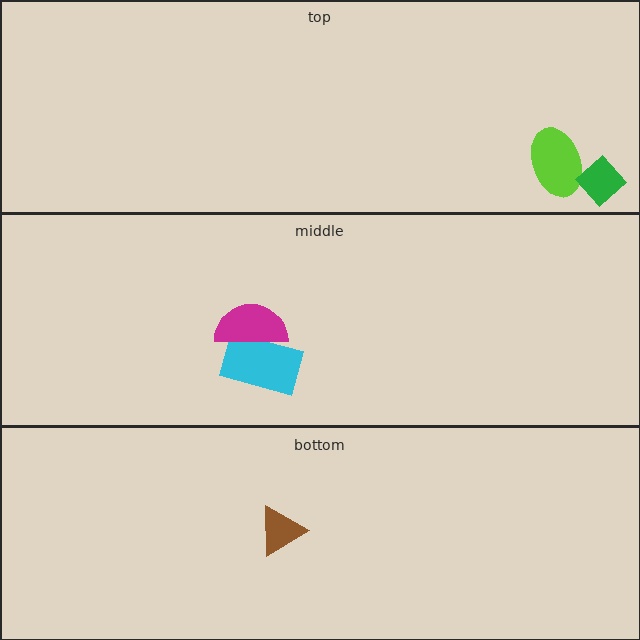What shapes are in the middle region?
The cyan rectangle, the magenta semicircle.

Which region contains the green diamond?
The top region.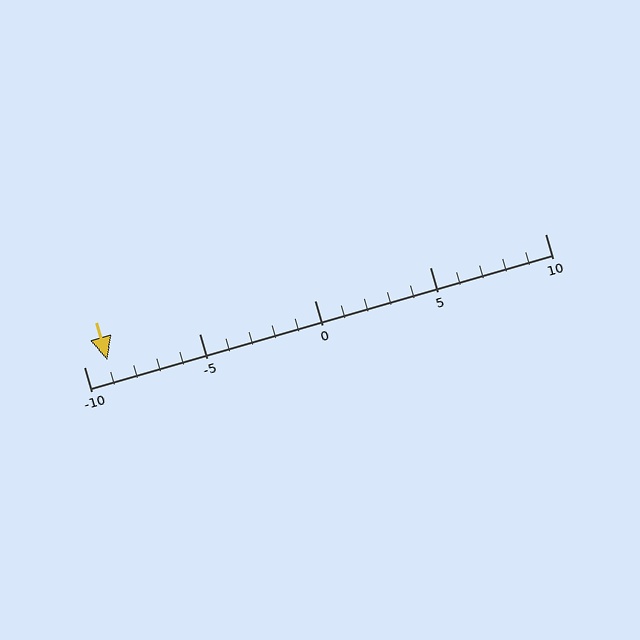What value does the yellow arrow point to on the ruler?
The yellow arrow points to approximately -9.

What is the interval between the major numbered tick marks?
The major tick marks are spaced 5 units apart.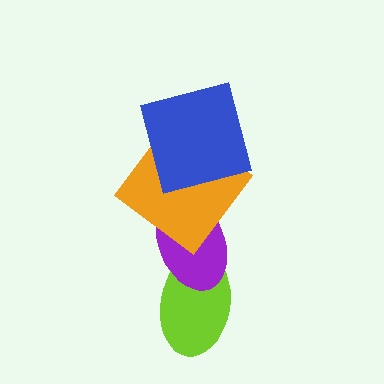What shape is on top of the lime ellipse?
The purple ellipse is on top of the lime ellipse.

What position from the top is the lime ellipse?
The lime ellipse is 4th from the top.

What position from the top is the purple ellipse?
The purple ellipse is 3rd from the top.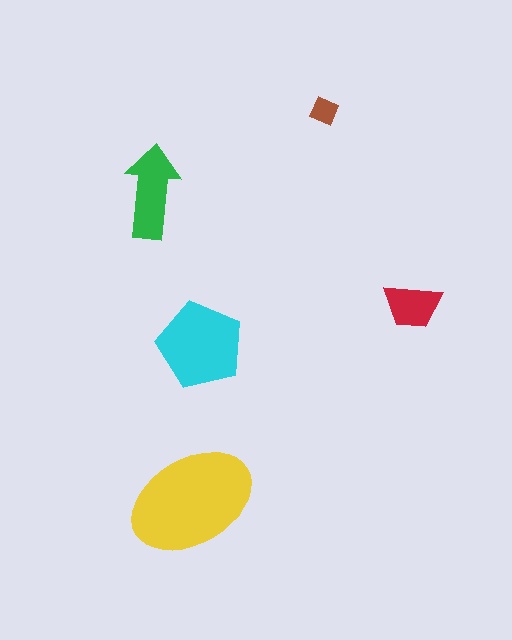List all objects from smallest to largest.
The brown diamond, the red trapezoid, the green arrow, the cyan pentagon, the yellow ellipse.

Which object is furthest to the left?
The green arrow is leftmost.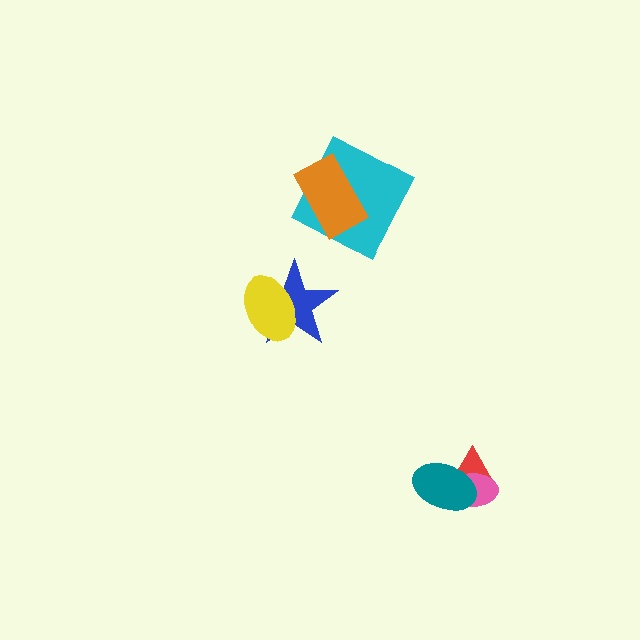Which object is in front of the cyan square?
The orange rectangle is in front of the cyan square.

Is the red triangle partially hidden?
Yes, it is partially covered by another shape.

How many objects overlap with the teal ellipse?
2 objects overlap with the teal ellipse.